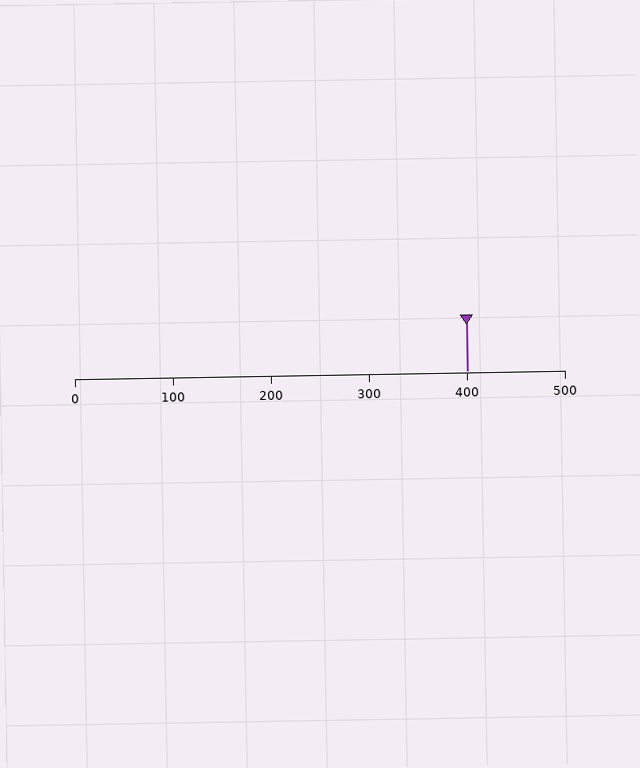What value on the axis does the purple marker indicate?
The marker indicates approximately 400.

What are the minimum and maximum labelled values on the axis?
The axis runs from 0 to 500.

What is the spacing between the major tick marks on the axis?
The major ticks are spaced 100 apart.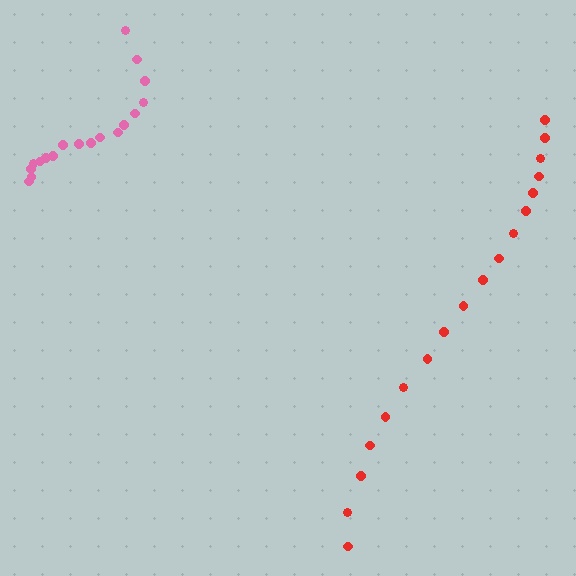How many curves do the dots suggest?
There are 2 distinct paths.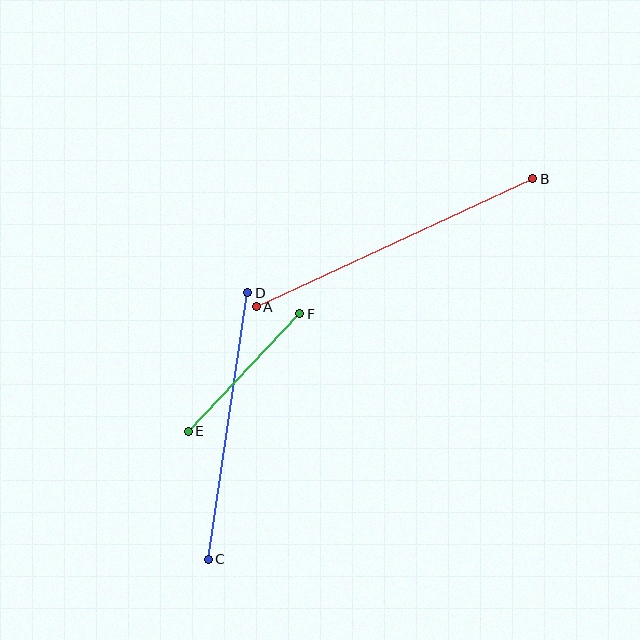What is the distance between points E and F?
The distance is approximately 162 pixels.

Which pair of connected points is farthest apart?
Points A and B are farthest apart.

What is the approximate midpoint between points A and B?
The midpoint is at approximately (394, 243) pixels.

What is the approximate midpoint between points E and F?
The midpoint is at approximately (244, 372) pixels.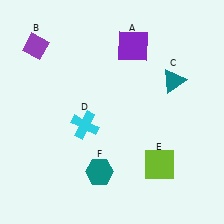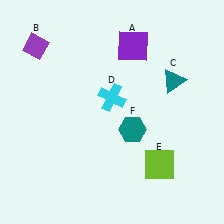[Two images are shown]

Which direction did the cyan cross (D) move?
The cyan cross (D) moved up.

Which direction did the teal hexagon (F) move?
The teal hexagon (F) moved up.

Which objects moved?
The objects that moved are: the cyan cross (D), the teal hexagon (F).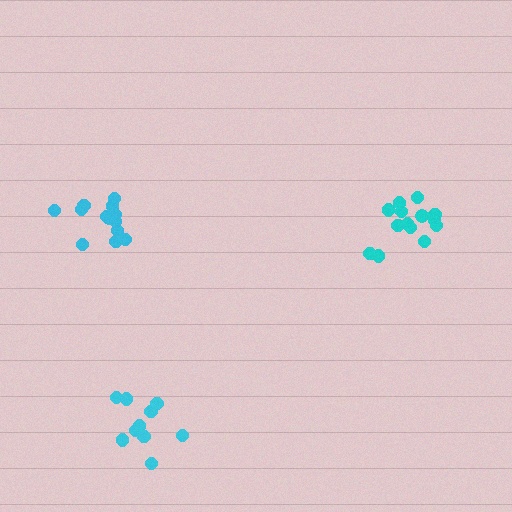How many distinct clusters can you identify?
There are 3 distinct clusters.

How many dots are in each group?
Group 1: 14 dots, Group 2: 14 dots, Group 3: 10 dots (38 total).